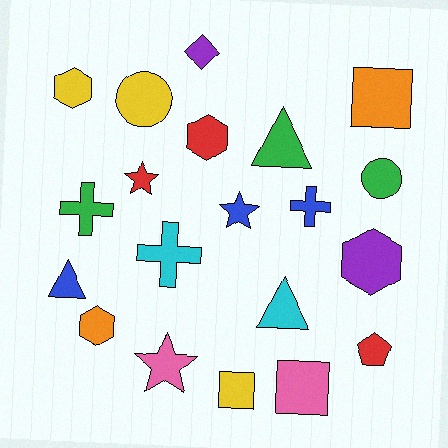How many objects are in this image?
There are 20 objects.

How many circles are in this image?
There are 2 circles.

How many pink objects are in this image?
There are 2 pink objects.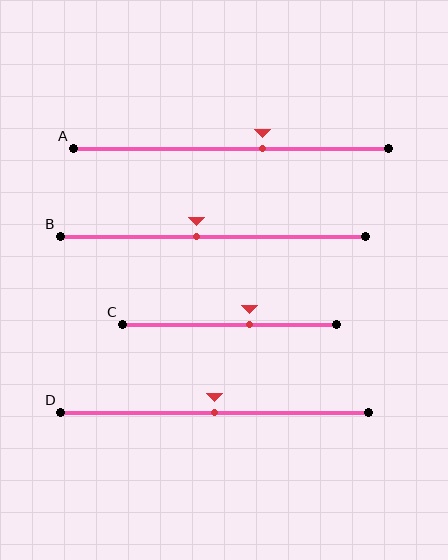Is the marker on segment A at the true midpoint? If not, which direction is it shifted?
No, the marker on segment A is shifted to the right by about 10% of the segment length.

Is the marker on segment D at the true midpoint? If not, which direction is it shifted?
Yes, the marker on segment D is at the true midpoint.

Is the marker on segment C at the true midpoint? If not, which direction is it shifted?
No, the marker on segment C is shifted to the right by about 9% of the segment length.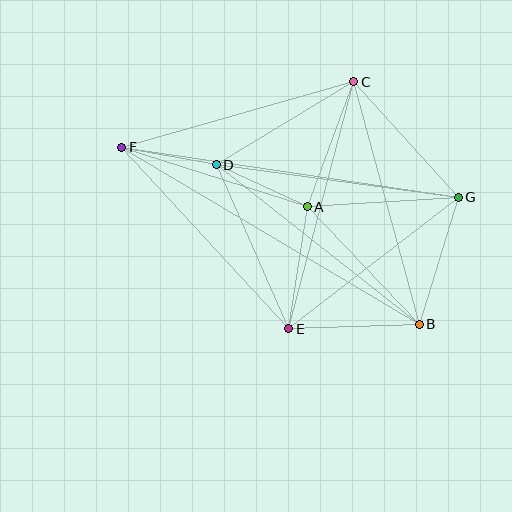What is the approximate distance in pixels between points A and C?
The distance between A and C is approximately 134 pixels.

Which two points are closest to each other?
Points D and F are closest to each other.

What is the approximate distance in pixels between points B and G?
The distance between B and G is approximately 133 pixels.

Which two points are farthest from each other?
Points B and F are farthest from each other.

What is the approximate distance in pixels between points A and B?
The distance between A and B is approximately 162 pixels.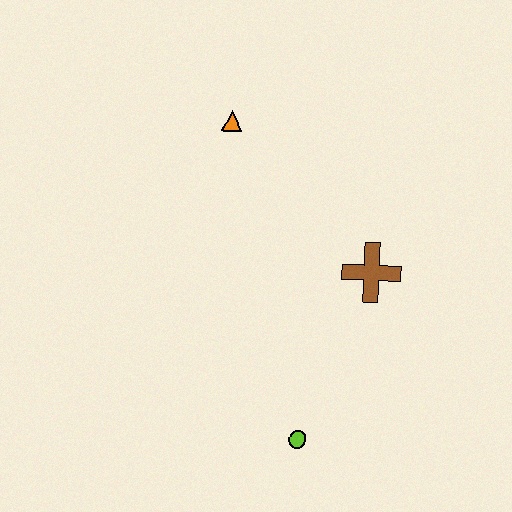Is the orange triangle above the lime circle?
Yes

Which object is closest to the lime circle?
The brown cross is closest to the lime circle.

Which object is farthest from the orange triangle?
The lime circle is farthest from the orange triangle.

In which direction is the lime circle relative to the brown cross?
The lime circle is below the brown cross.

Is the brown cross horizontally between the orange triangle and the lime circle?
No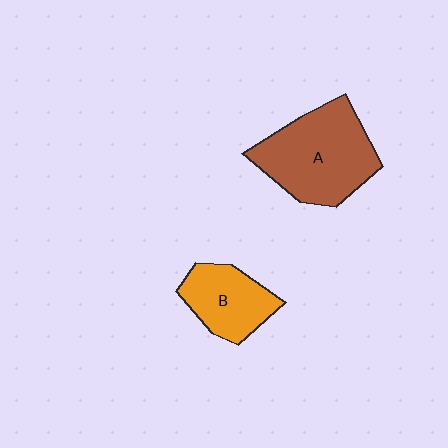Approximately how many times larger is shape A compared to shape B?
Approximately 1.7 times.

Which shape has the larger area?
Shape A (brown).